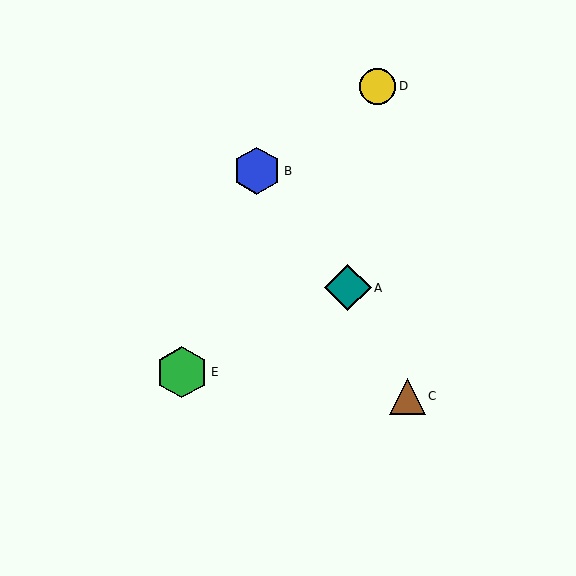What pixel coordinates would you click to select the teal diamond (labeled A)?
Click at (348, 288) to select the teal diamond A.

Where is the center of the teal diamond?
The center of the teal diamond is at (348, 288).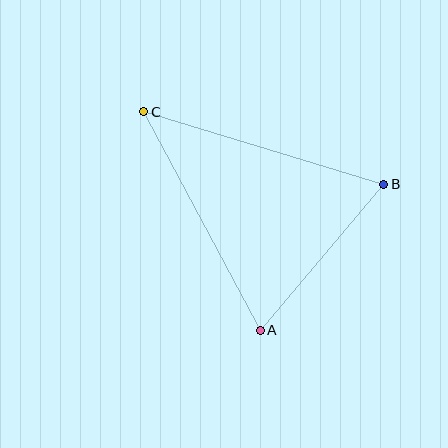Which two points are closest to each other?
Points A and B are closest to each other.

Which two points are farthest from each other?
Points B and C are farthest from each other.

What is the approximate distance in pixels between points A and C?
The distance between A and C is approximately 247 pixels.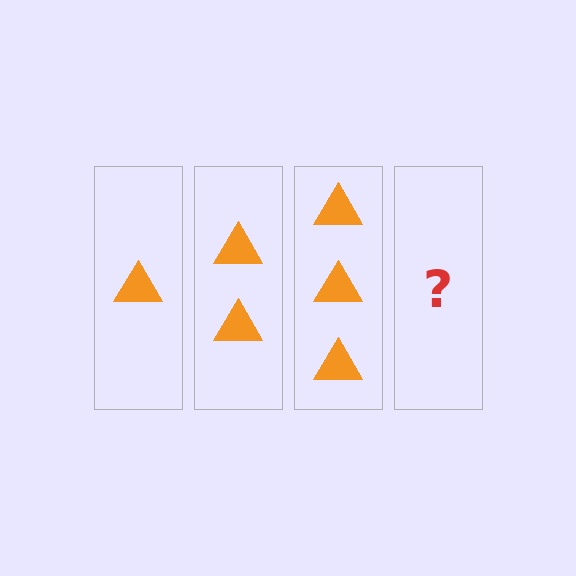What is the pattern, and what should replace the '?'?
The pattern is that each step adds one more triangle. The '?' should be 4 triangles.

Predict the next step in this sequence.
The next step is 4 triangles.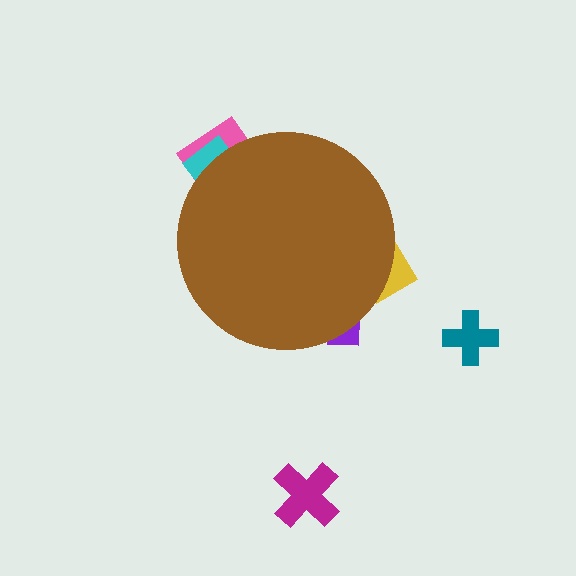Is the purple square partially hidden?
Yes, the purple square is partially hidden behind the brown circle.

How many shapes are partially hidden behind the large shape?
4 shapes are partially hidden.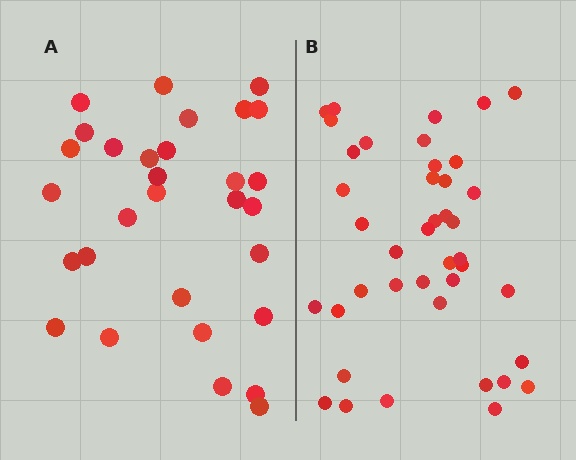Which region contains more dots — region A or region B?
Region B (the right region) has more dots.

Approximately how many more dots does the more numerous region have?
Region B has roughly 12 or so more dots than region A.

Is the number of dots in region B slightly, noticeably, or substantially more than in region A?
Region B has noticeably more, but not dramatically so. The ratio is roughly 1.4 to 1.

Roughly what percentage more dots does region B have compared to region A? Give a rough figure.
About 35% more.